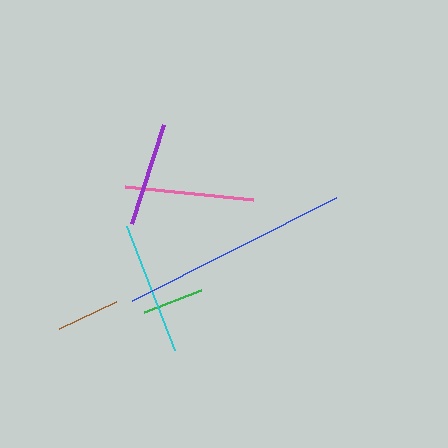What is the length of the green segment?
The green segment is approximately 61 pixels long.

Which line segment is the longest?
The blue line is the longest at approximately 228 pixels.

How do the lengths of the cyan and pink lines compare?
The cyan and pink lines are approximately the same length.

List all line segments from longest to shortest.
From longest to shortest: blue, cyan, pink, purple, brown, green.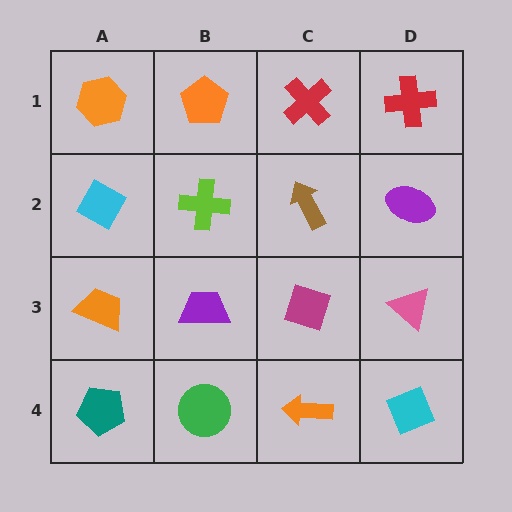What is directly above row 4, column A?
An orange trapezoid.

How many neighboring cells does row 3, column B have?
4.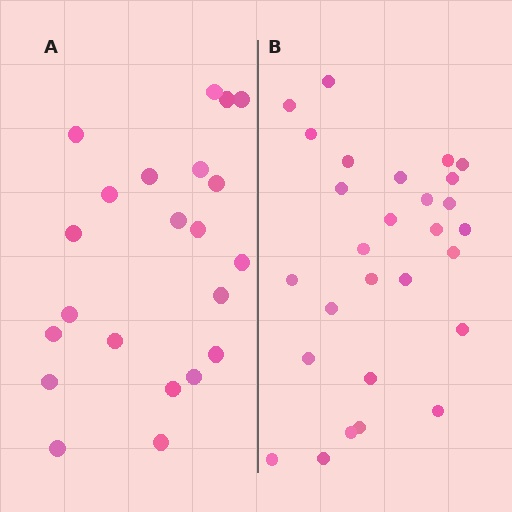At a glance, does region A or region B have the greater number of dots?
Region B (the right region) has more dots.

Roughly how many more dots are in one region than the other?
Region B has about 6 more dots than region A.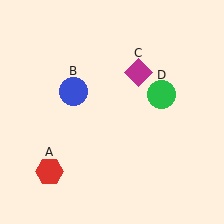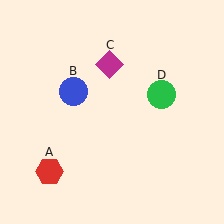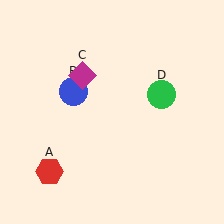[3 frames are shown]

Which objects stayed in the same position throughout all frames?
Red hexagon (object A) and blue circle (object B) and green circle (object D) remained stationary.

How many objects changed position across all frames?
1 object changed position: magenta diamond (object C).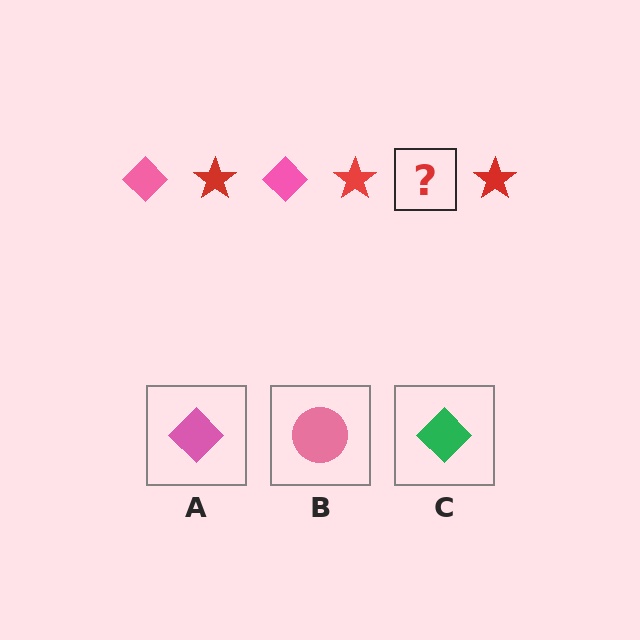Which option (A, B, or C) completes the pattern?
A.